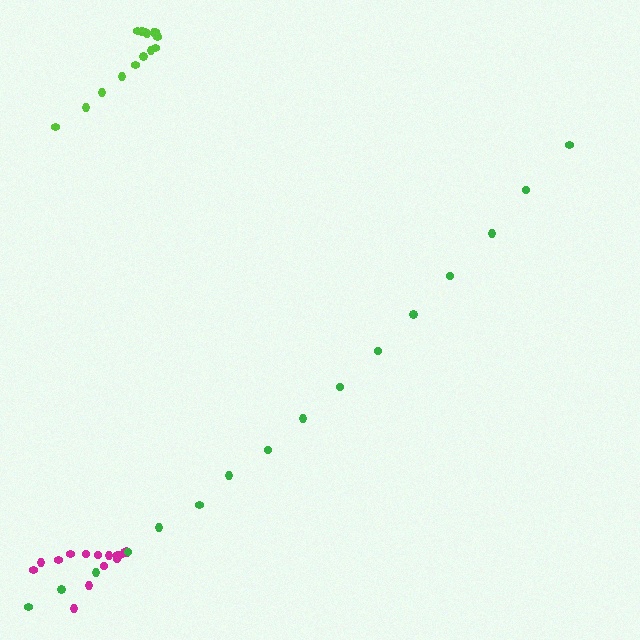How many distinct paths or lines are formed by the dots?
There are 3 distinct paths.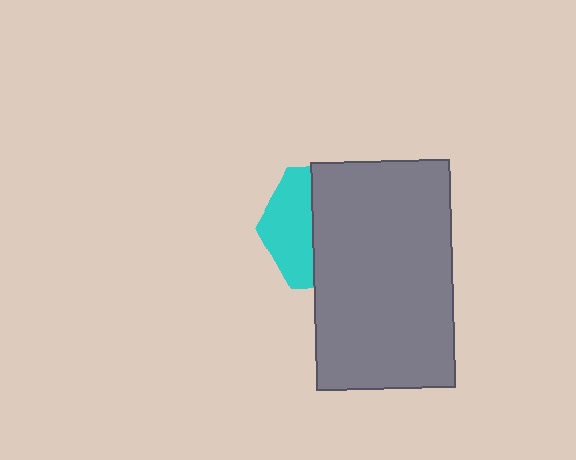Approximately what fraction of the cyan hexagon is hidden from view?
Roughly 63% of the cyan hexagon is hidden behind the gray rectangle.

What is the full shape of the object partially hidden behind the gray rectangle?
The partially hidden object is a cyan hexagon.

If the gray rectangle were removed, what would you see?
You would see the complete cyan hexagon.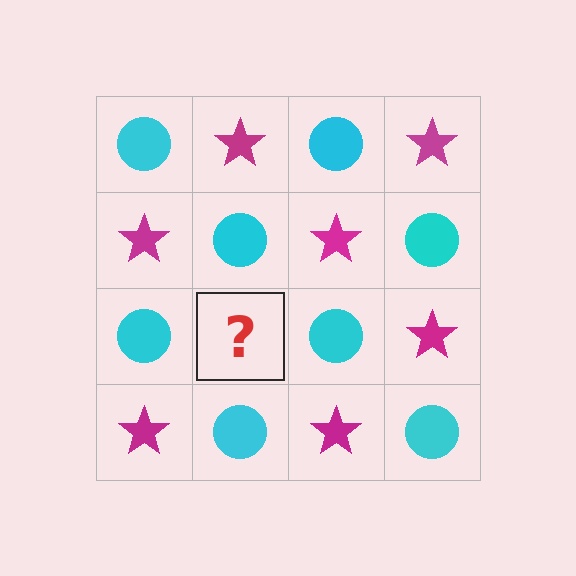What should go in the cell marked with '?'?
The missing cell should contain a magenta star.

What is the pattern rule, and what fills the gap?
The rule is that it alternates cyan circle and magenta star in a checkerboard pattern. The gap should be filled with a magenta star.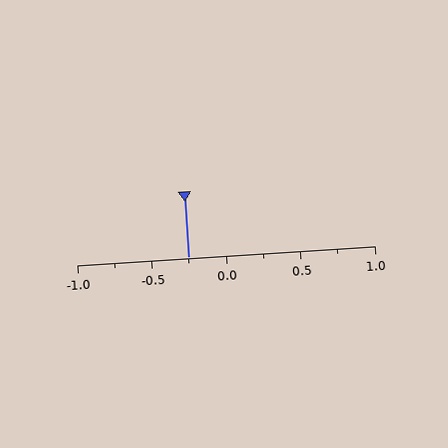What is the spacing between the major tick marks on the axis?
The major ticks are spaced 0.5 apart.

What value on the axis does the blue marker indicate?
The marker indicates approximately -0.25.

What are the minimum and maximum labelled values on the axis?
The axis runs from -1.0 to 1.0.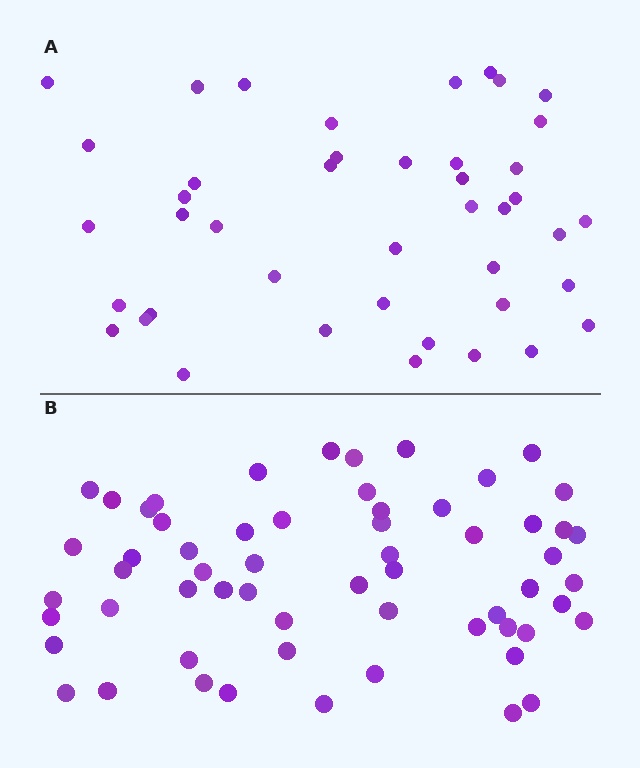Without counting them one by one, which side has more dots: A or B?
Region B (the bottom region) has more dots.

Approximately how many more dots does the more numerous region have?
Region B has approximately 15 more dots than region A.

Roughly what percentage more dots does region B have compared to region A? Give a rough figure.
About 40% more.